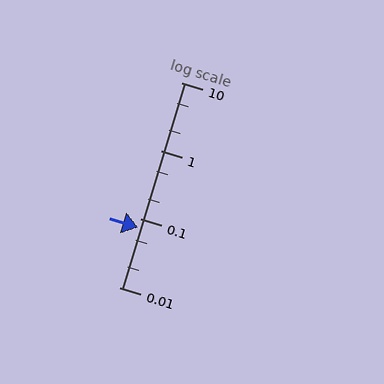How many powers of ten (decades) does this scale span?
The scale spans 3 decades, from 0.01 to 10.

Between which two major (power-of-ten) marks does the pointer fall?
The pointer is between 0.01 and 0.1.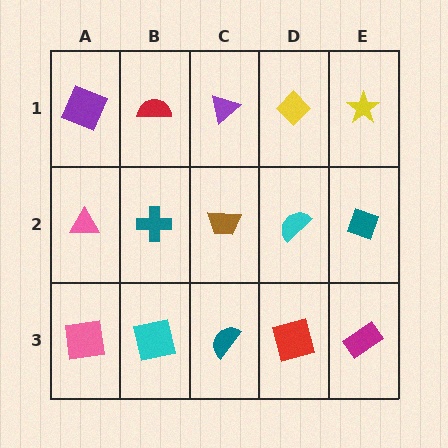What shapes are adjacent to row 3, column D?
A cyan semicircle (row 2, column D), a teal semicircle (row 3, column C), a magenta rectangle (row 3, column E).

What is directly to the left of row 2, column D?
A brown trapezoid.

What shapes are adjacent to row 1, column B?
A teal cross (row 2, column B), a purple square (row 1, column A), a purple triangle (row 1, column C).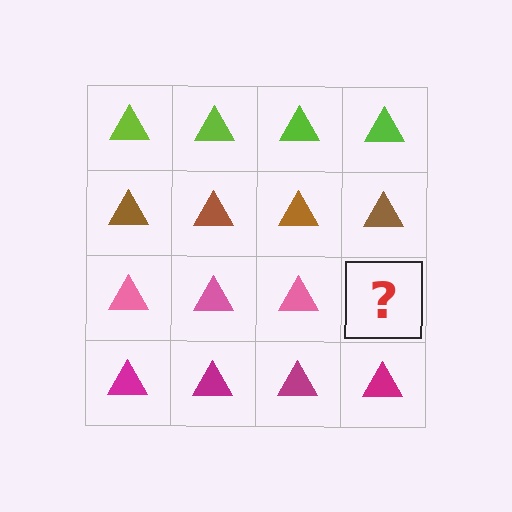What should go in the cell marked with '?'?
The missing cell should contain a pink triangle.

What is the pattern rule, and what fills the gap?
The rule is that each row has a consistent color. The gap should be filled with a pink triangle.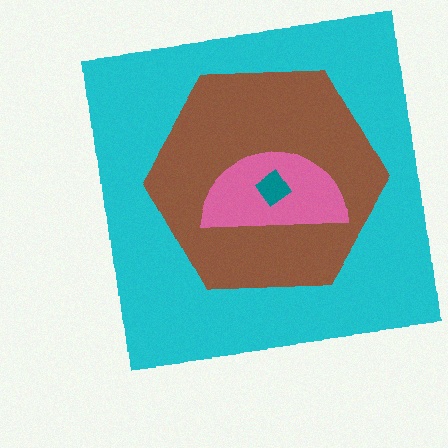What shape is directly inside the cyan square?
The brown hexagon.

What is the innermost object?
The teal diamond.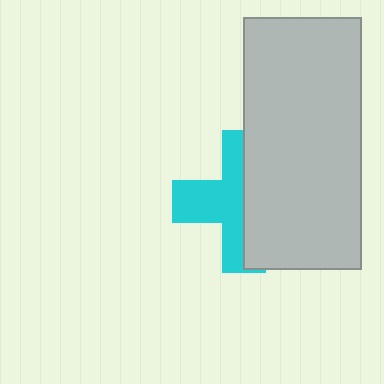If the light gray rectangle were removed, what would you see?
You would see the complete cyan cross.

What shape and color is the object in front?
The object in front is a light gray rectangle.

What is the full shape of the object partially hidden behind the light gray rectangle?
The partially hidden object is a cyan cross.